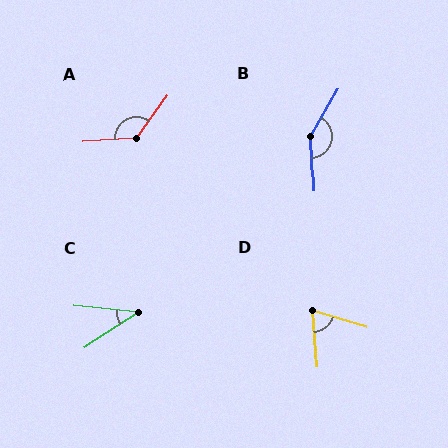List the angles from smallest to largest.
C (39°), D (68°), A (130°), B (147°).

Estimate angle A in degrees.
Approximately 130 degrees.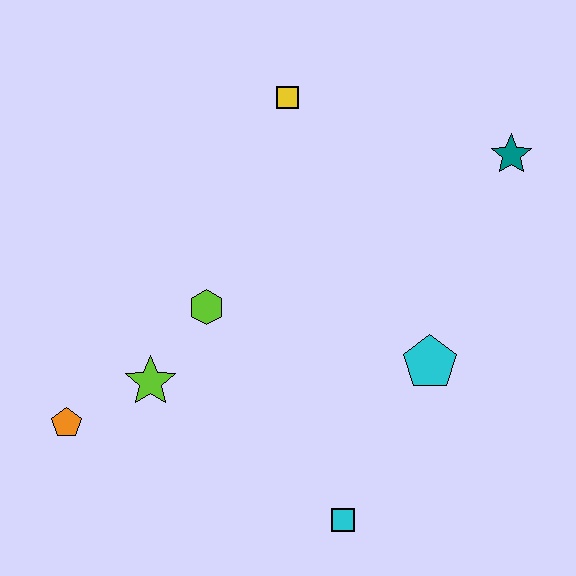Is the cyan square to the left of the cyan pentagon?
Yes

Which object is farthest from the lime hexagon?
The teal star is farthest from the lime hexagon.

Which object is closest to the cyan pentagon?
The cyan square is closest to the cyan pentagon.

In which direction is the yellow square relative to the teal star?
The yellow square is to the left of the teal star.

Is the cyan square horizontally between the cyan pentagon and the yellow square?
Yes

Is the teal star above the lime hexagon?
Yes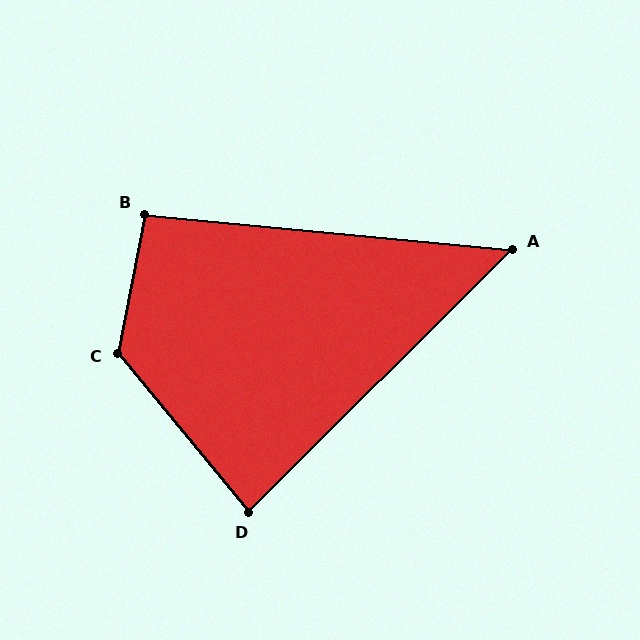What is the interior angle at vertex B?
Approximately 95 degrees (obtuse).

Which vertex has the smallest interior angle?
A, at approximately 50 degrees.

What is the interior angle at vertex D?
Approximately 85 degrees (acute).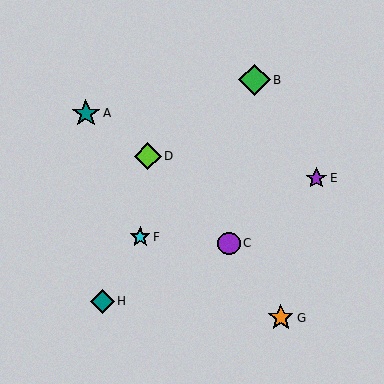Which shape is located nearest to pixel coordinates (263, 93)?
The green diamond (labeled B) at (254, 80) is nearest to that location.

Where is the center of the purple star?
The center of the purple star is at (316, 178).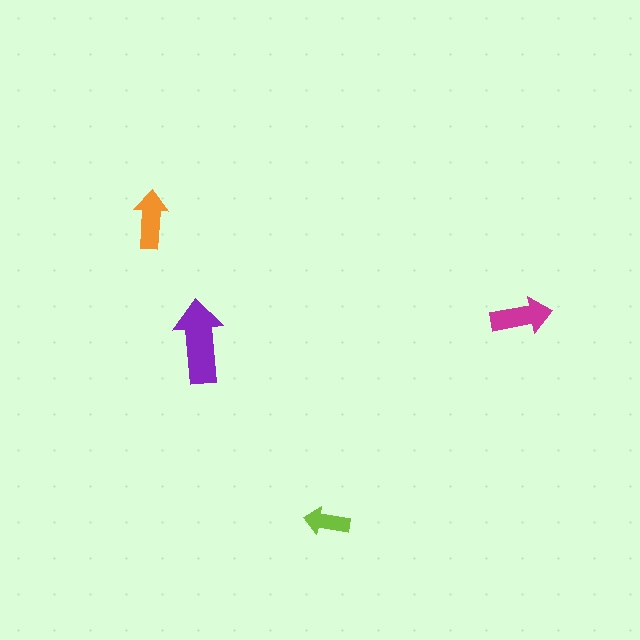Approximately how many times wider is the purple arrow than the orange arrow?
About 1.5 times wider.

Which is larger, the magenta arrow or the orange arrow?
The magenta one.